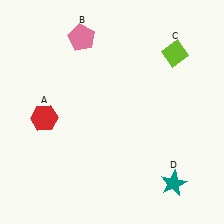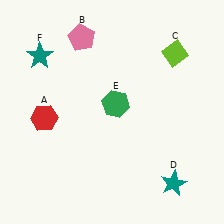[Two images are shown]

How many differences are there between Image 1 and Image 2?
There are 2 differences between the two images.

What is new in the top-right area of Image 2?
A green hexagon (E) was added in the top-right area of Image 2.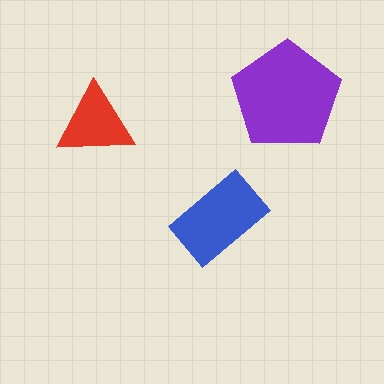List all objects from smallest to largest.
The red triangle, the blue rectangle, the purple pentagon.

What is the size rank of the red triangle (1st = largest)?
3rd.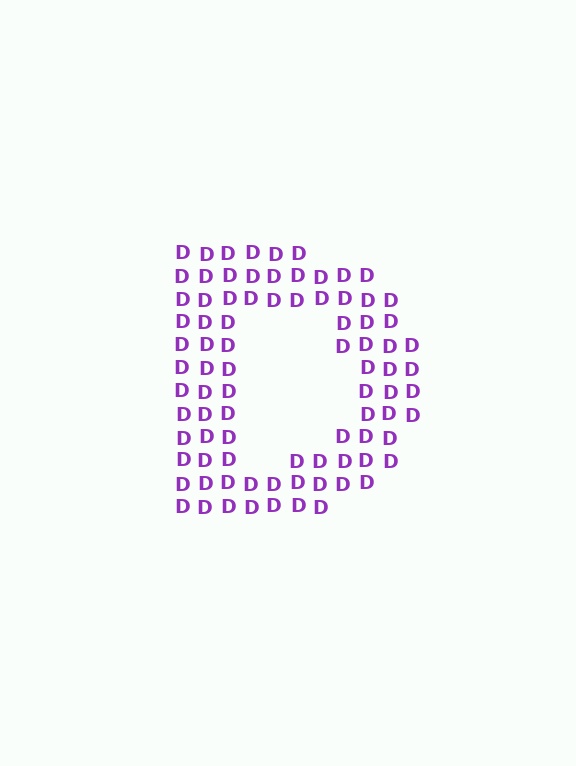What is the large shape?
The large shape is the letter D.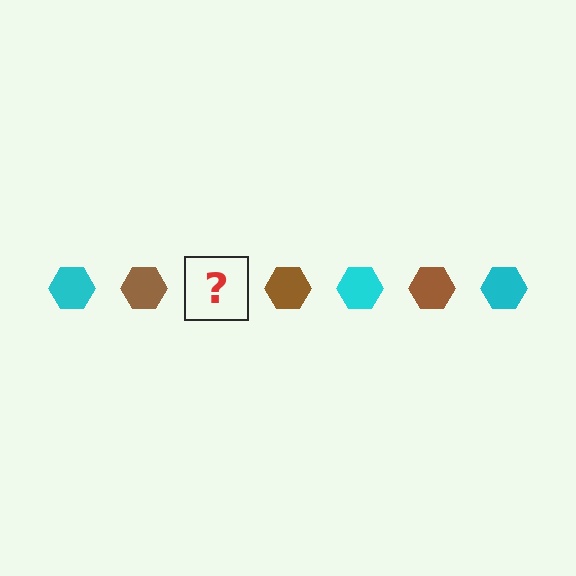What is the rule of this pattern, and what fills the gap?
The rule is that the pattern cycles through cyan, brown hexagons. The gap should be filled with a cyan hexagon.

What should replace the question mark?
The question mark should be replaced with a cyan hexagon.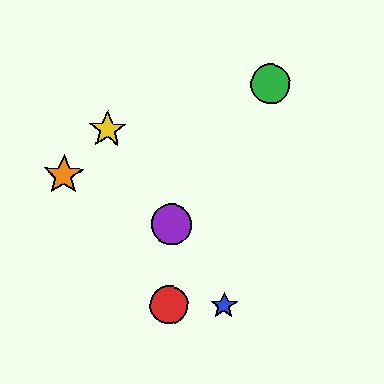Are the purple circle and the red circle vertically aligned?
Yes, both are at x≈172.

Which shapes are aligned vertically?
The red circle, the purple circle are aligned vertically.